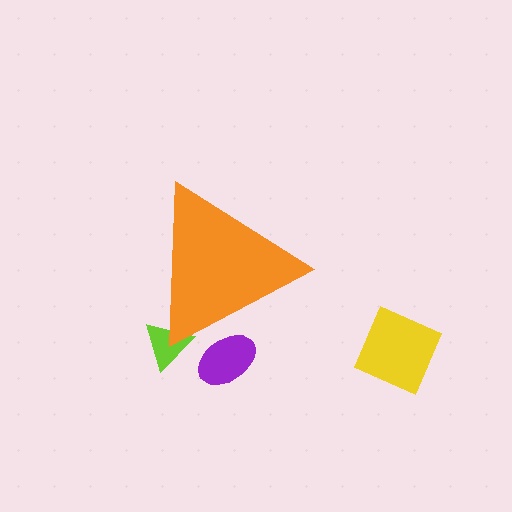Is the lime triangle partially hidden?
Yes, the lime triangle is partially hidden behind the orange triangle.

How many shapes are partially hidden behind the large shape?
2 shapes are partially hidden.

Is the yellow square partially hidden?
No, the yellow square is fully visible.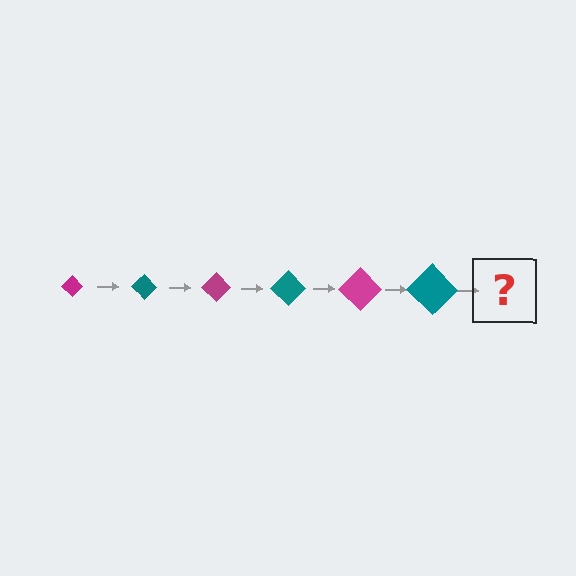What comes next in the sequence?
The next element should be a magenta diamond, larger than the previous one.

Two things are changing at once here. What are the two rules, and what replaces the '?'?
The two rules are that the diamond grows larger each step and the color cycles through magenta and teal. The '?' should be a magenta diamond, larger than the previous one.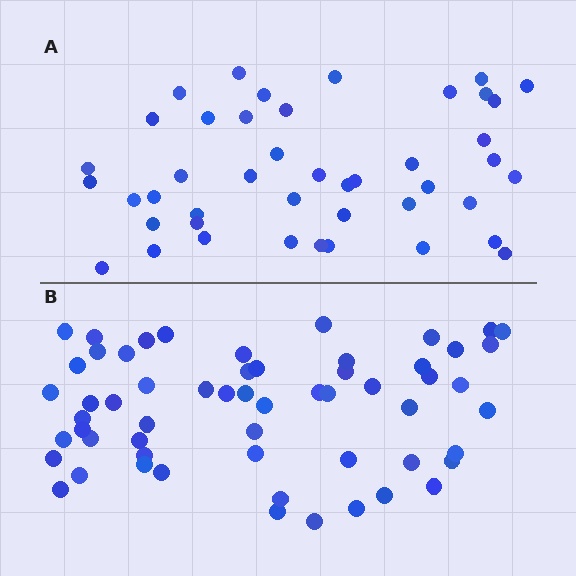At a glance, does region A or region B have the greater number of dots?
Region B (the bottom region) has more dots.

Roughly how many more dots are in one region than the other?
Region B has approximately 15 more dots than region A.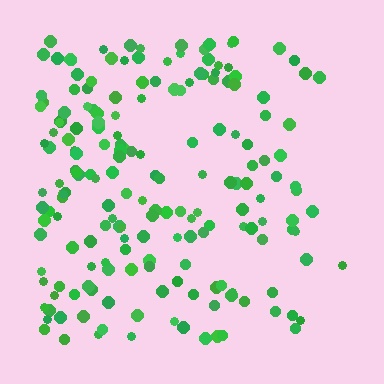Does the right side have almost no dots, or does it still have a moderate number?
Still a moderate number, just noticeably fewer than the left.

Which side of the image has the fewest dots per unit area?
The right.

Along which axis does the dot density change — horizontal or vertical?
Horizontal.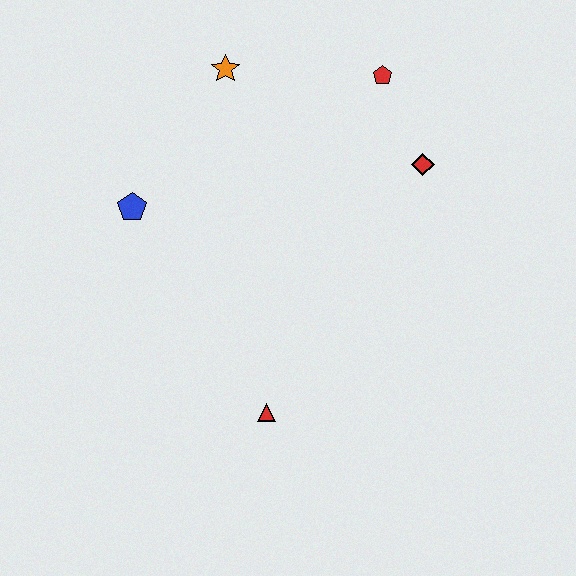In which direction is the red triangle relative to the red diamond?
The red triangle is below the red diamond.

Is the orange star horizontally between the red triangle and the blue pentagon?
Yes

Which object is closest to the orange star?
The red pentagon is closest to the orange star.